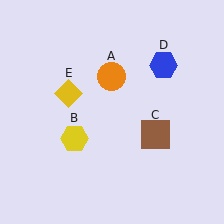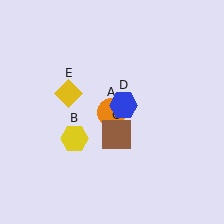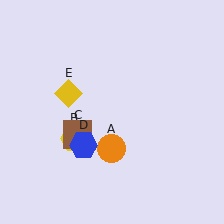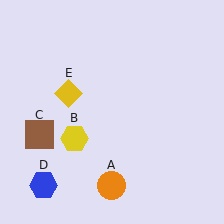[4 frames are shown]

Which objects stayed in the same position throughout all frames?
Yellow hexagon (object B) and yellow diamond (object E) remained stationary.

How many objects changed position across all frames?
3 objects changed position: orange circle (object A), brown square (object C), blue hexagon (object D).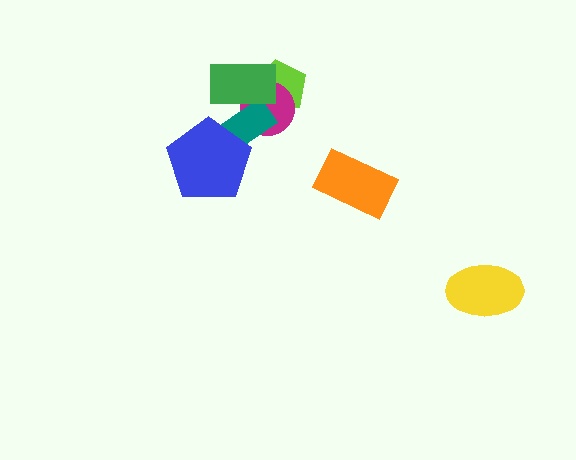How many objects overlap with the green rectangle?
3 objects overlap with the green rectangle.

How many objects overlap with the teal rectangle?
4 objects overlap with the teal rectangle.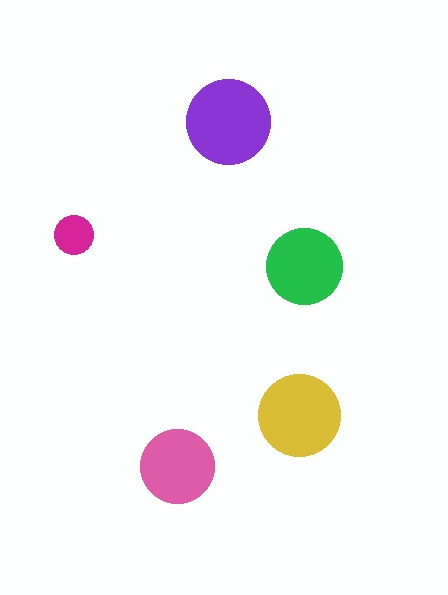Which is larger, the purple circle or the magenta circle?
The purple one.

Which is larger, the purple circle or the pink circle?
The purple one.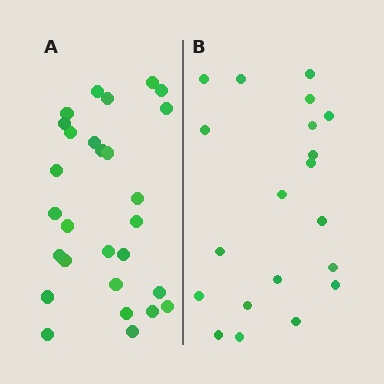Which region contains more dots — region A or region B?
Region A (the left region) has more dots.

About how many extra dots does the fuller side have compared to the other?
Region A has roughly 8 or so more dots than region B.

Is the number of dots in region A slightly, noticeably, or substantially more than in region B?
Region A has noticeably more, but not dramatically so. The ratio is roughly 1.4 to 1.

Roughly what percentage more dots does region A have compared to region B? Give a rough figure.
About 40% more.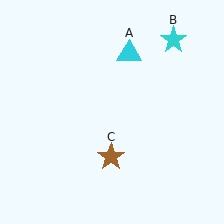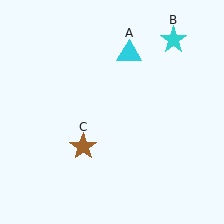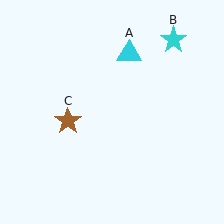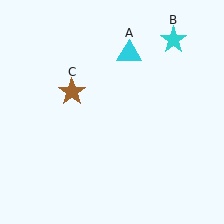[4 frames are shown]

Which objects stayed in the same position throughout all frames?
Cyan triangle (object A) and cyan star (object B) remained stationary.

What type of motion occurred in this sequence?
The brown star (object C) rotated clockwise around the center of the scene.